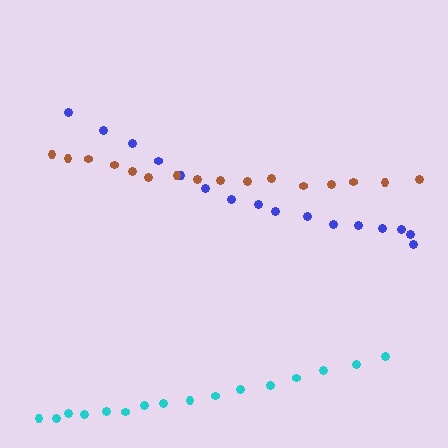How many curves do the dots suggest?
There are 3 distinct paths.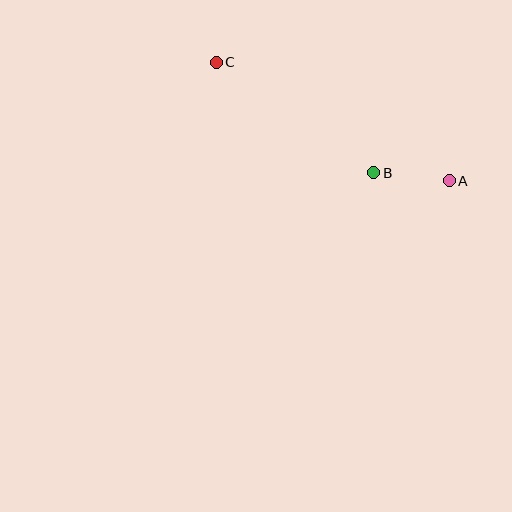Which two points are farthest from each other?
Points A and C are farthest from each other.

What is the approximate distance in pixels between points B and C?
The distance between B and C is approximately 193 pixels.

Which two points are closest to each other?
Points A and B are closest to each other.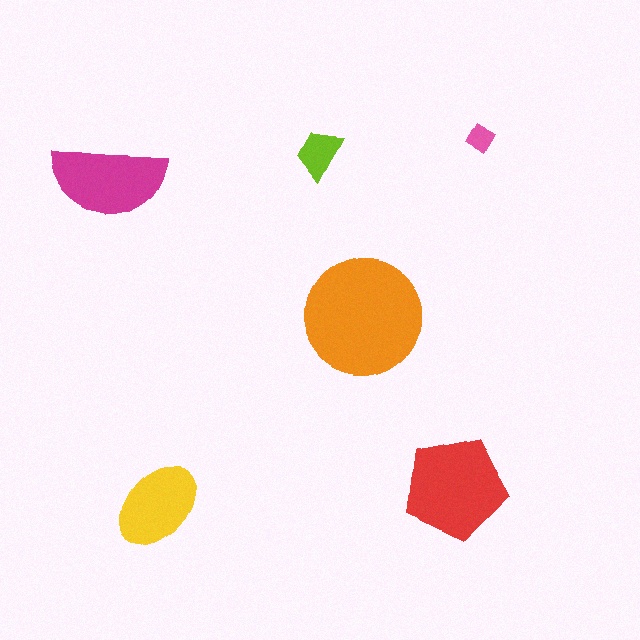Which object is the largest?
The orange circle.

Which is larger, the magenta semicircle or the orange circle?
The orange circle.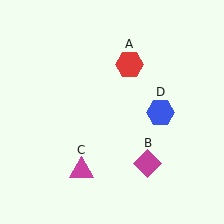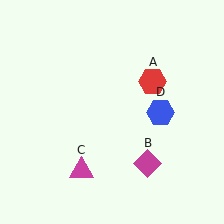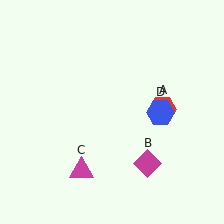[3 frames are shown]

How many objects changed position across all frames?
1 object changed position: red hexagon (object A).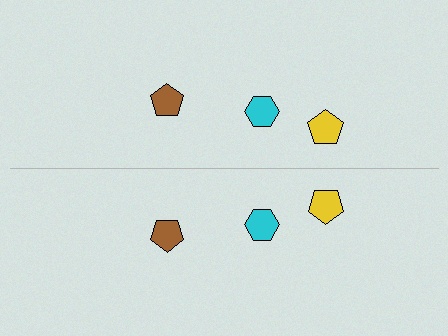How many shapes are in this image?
There are 6 shapes in this image.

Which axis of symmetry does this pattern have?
The pattern has a horizontal axis of symmetry running through the center of the image.